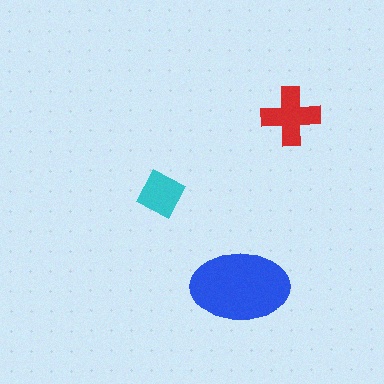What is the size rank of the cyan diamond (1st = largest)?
3rd.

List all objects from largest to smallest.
The blue ellipse, the red cross, the cyan diamond.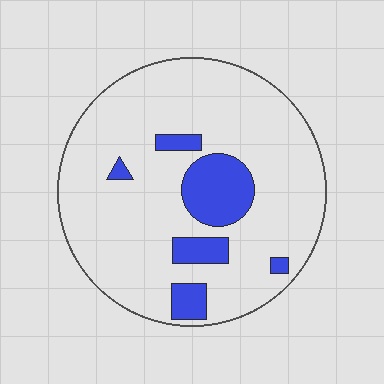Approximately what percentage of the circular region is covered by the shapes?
Approximately 15%.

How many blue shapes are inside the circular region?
6.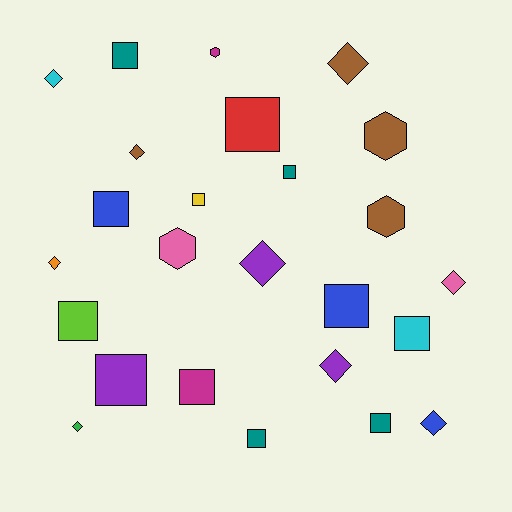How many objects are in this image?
There are 25 objects.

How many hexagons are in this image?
There are 4 hexagons.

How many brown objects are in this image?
There are 4 brown objects.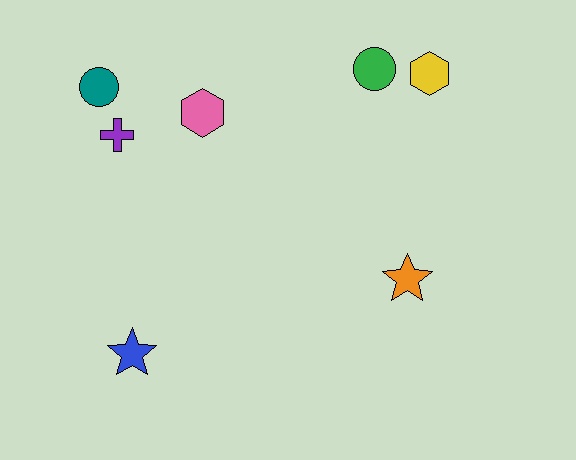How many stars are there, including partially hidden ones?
There are 2 stars.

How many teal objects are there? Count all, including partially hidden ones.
There is 1 teal object.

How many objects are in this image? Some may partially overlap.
There are 7 objects.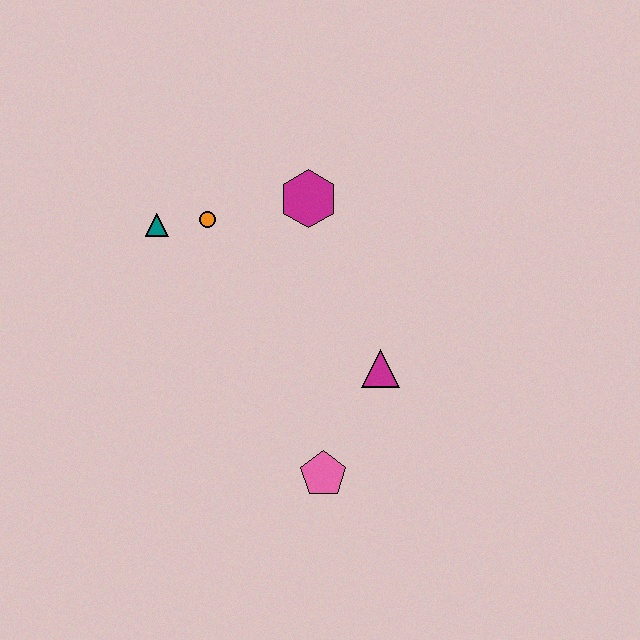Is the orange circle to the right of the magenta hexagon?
No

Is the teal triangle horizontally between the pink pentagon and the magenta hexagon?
No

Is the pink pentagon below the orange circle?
Yes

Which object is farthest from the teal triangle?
The pink pentagon is farthest from the teal triangle.